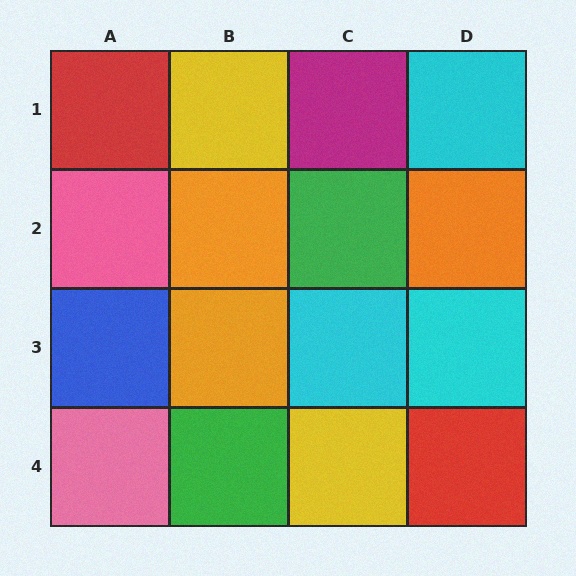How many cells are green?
2 cells are green.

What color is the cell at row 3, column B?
Orange.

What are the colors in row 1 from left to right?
Red, yellow, magenta, cyan.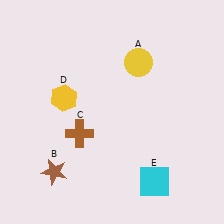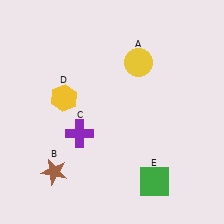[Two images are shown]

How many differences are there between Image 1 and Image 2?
There are 2 differences between the two images.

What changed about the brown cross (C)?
In Image 1, C is brown. In Image 2, it changed to purple.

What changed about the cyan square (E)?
In Image 1, E is cyan. In Image 2, it changed to green.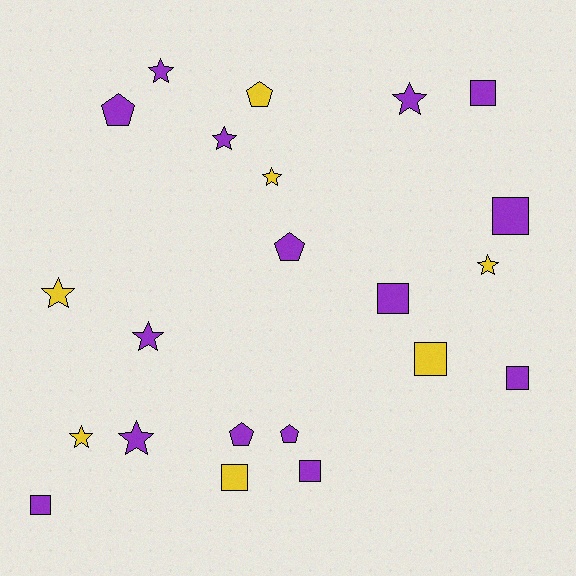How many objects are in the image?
There are 22 objects.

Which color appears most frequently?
Purple, with 15 objects.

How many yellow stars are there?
There are 4 yellow stars.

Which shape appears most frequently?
Star, with 9 objects.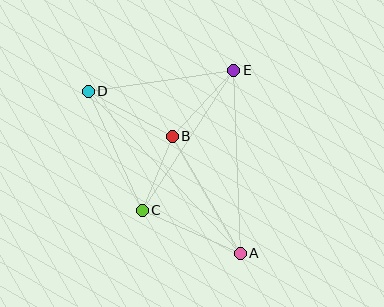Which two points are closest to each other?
Points B and C are closest to each other.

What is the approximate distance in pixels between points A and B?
The distance between A and B is approximately 135 pixels.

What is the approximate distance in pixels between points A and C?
The distance between A and C is approximately 107 pixels.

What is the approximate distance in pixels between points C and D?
The distance between C and D is approximately 131 pixels.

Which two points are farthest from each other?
Points A and D are farthest from each other.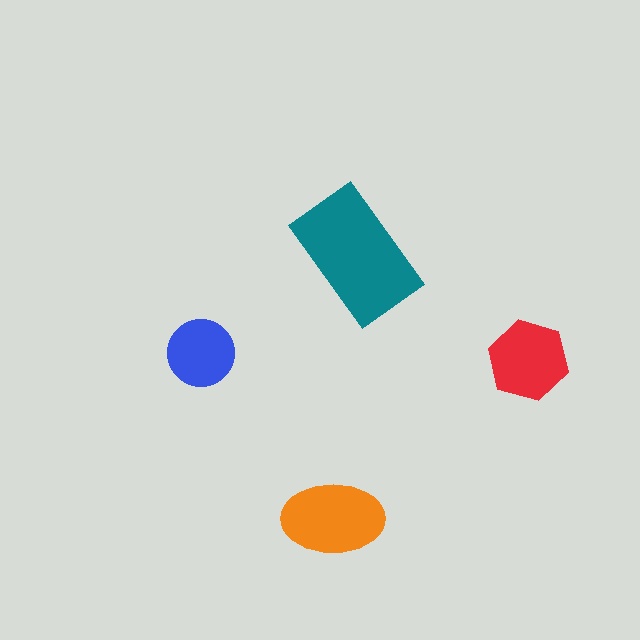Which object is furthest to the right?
The red hexagon is rightmost.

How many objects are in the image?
There are 4 objects in the image.